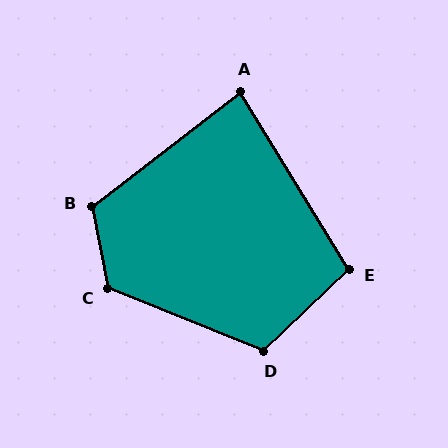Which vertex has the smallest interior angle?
A, at approximately 84 degrees.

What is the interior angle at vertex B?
Approximately 117 degrees (obtuse).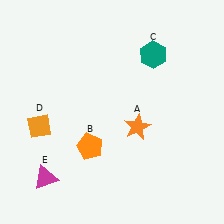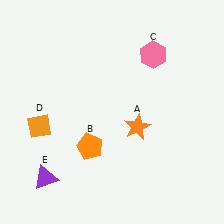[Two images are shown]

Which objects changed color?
C changed from teal to pink. E changed from magenta to purple.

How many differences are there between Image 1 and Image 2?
There are 2 differences between the two images.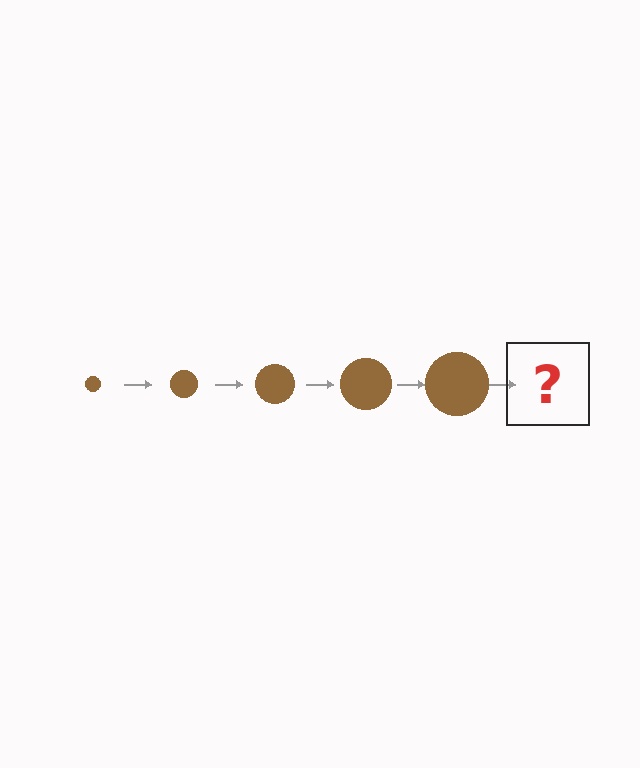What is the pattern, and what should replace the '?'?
The pattern is that the circle gets progressively larger each step. The '?' should be a brown circle, larger than the previous one.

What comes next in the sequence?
The next element should be a brown circle, larger than the previous one.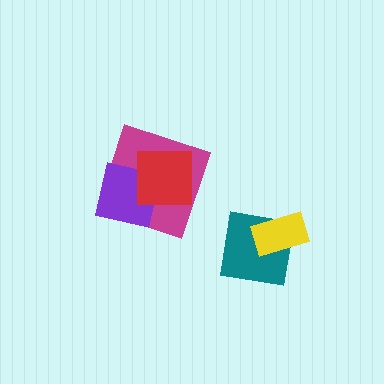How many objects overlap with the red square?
2 objects overlap with the red square.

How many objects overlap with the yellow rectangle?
1 object overlaps with the yellow rectangle.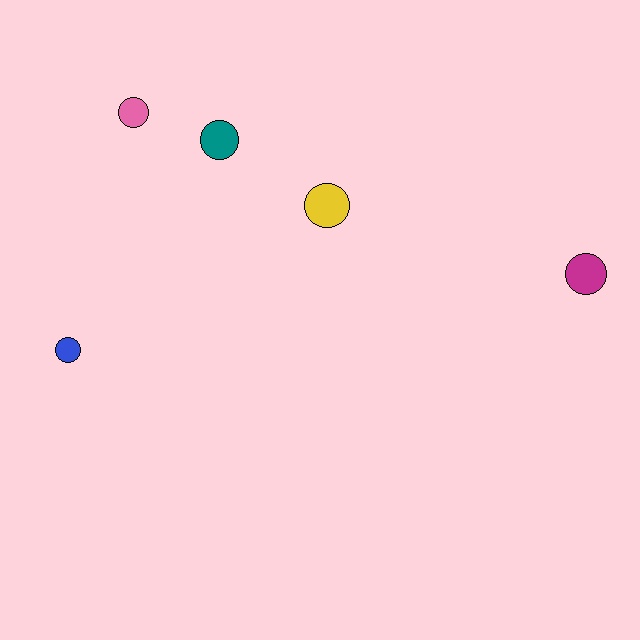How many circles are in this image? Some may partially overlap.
There are 5 circles.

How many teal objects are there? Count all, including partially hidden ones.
There is 1 teal object.